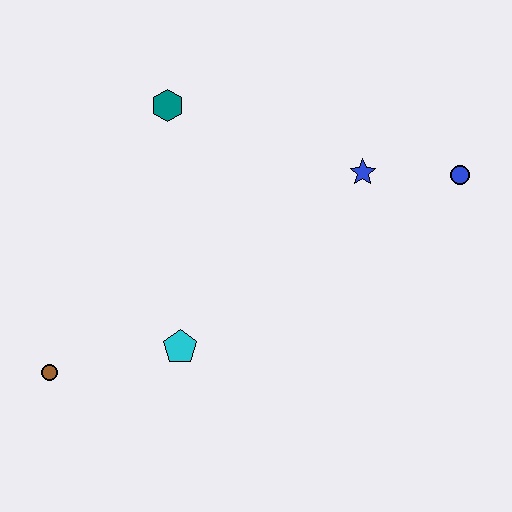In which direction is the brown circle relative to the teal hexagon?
The brown circle is below the teal hexagon.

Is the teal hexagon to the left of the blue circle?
Yes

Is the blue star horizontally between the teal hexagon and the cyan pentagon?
No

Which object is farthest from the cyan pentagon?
The blue circle is farthest from the cyan pentagon.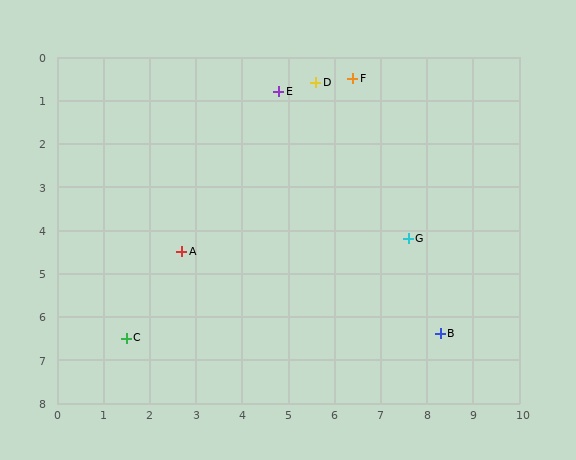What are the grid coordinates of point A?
Point A is at approximately (2.7, 4.5).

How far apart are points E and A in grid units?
Points E and A are about 4.3 grid units apart.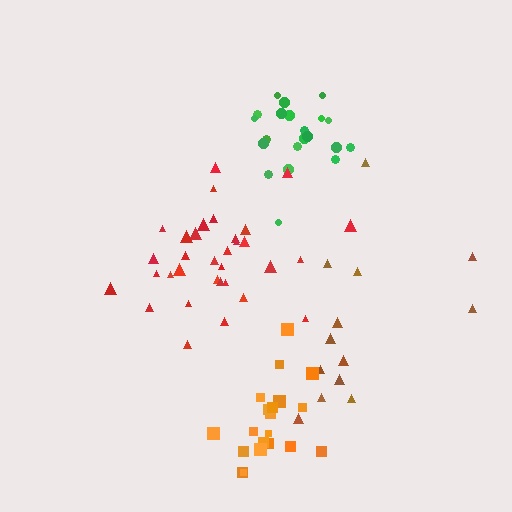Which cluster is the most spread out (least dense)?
Brown.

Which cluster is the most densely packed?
Green.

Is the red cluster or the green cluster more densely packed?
Green.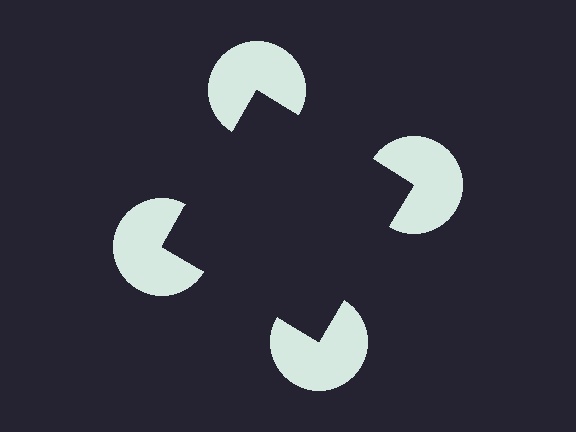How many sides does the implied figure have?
4 sides.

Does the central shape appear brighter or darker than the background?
It typically appears slightly darker than the background, even though no actual brightness change is drawn.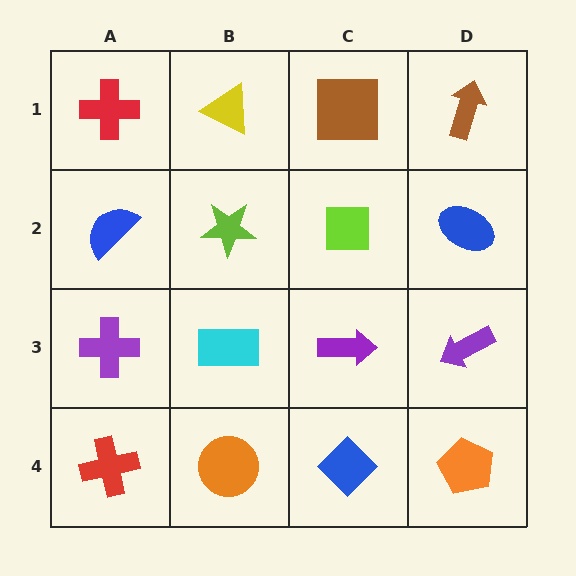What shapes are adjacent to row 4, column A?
A purple cross (row 3, column A), an orange circle (row 4, column B).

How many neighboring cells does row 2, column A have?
3.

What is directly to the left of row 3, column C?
A cyan rectangle.